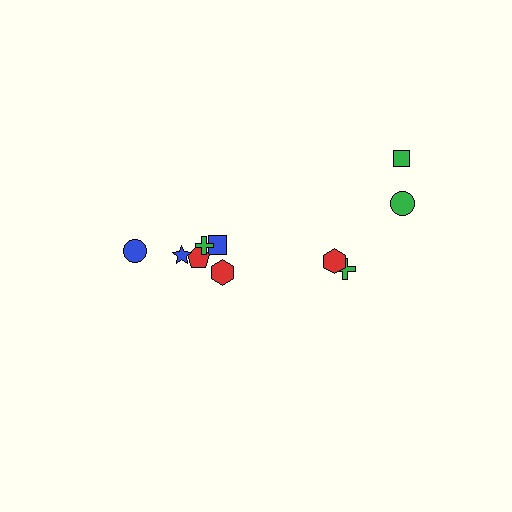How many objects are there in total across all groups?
There are 10 objects.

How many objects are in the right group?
There are 4 objects.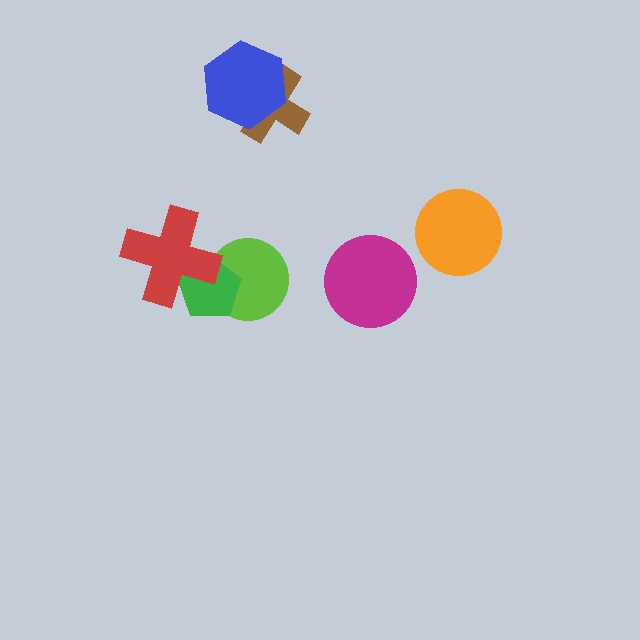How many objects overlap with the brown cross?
1 object overlaps with the brown cross.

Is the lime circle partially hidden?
Yes, it is partially covered by another shape.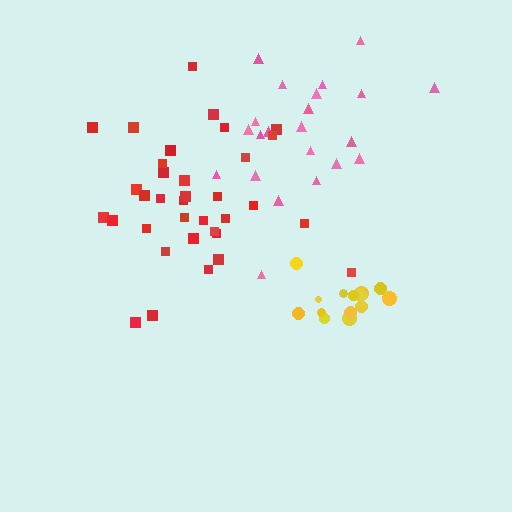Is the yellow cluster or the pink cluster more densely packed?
Yellow.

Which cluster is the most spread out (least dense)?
Pink.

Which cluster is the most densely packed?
Yellow.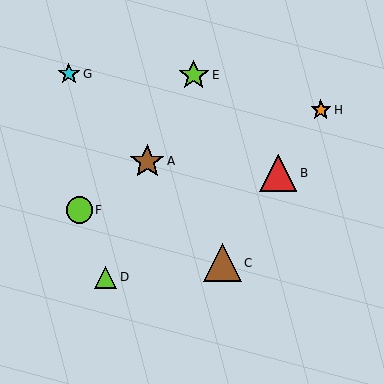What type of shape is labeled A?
Shape A is a brown star.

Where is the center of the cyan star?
The center of the cyan star is at (69, 74).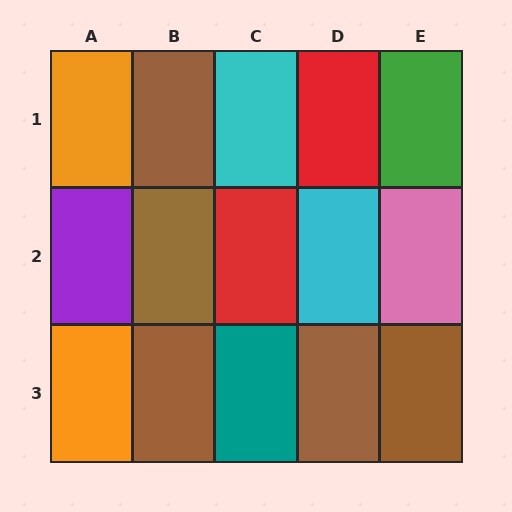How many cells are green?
1 cell is green.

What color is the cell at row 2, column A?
Purple.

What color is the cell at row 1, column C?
Cyan.